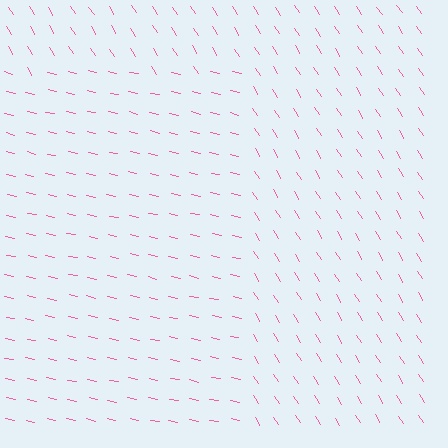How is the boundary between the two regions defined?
The boundary is defined purely by a change in line orientation (approximately 45 degrees difference). All lines are the same color and thickness.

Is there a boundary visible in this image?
Yes, there is a texture boundary formed by a change in line orientation.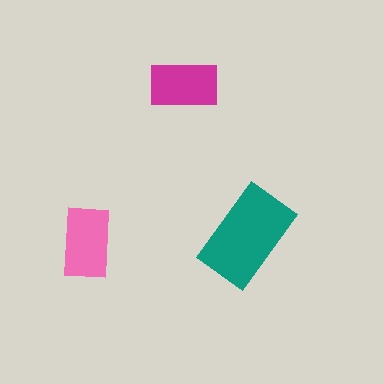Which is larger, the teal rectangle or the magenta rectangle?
The teal one.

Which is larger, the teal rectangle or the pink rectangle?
The teal one.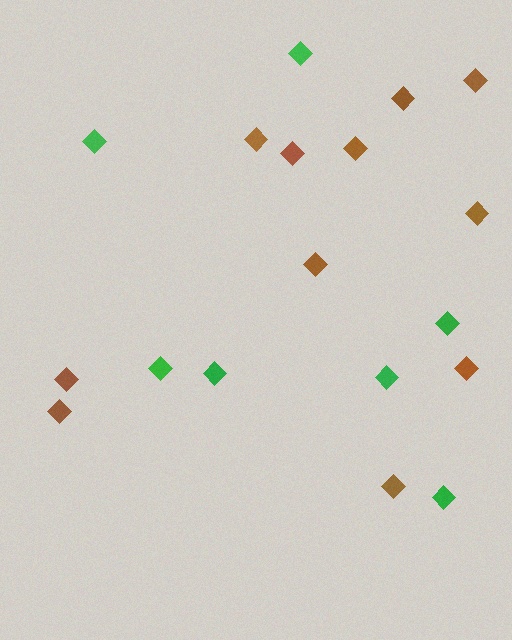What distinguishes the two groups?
There are 2 groups: one group of green diamonds (7) and one group of brown diamonds (11).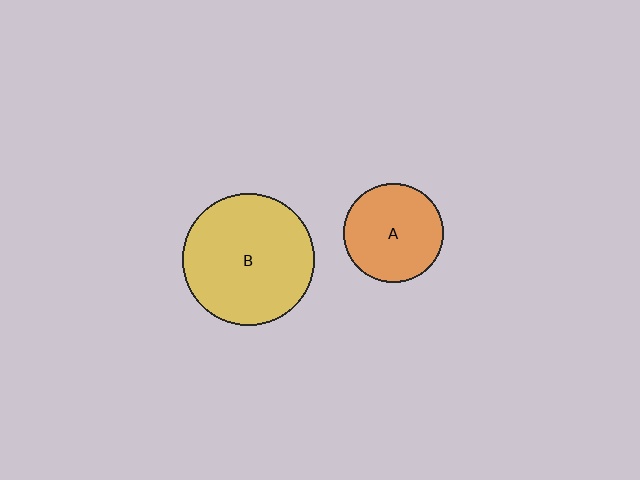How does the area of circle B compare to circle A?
Approximately 1.8 times.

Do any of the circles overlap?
No, none of the circles overlap.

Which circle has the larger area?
Circle B (yellow).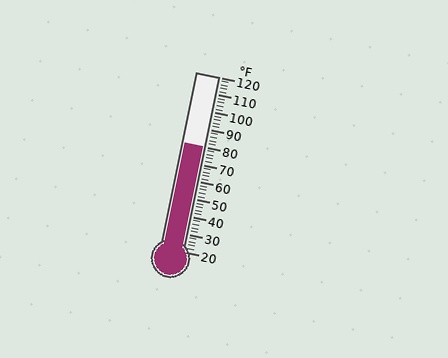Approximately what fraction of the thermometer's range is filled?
The thermometer is filled to approximately 60% of its range.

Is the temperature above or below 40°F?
The temperature is above 40°F.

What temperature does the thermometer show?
The thermometer shows approximately 80°F.